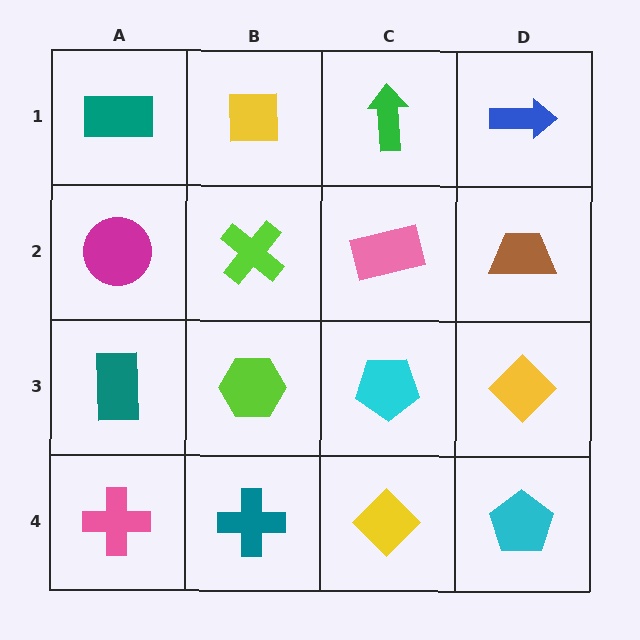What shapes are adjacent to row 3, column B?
A lime cross (row 2, column B), a teal cross (row 4, column B), a teal rectangle (row 3, column A), a cyan pentagon (row 3, column C).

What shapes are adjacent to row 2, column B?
A yellow square (row 1, column B), a lime hexagon (row 3, column B), a magenta circle (row 2, column A), a pink rectangle (row 2, column C).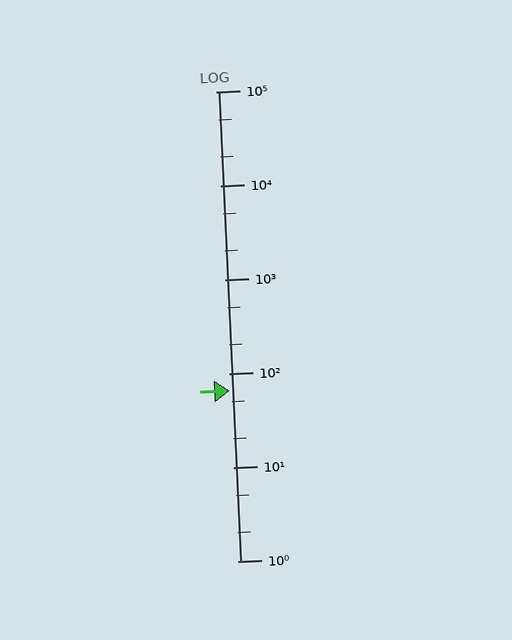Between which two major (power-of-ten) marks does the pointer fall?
The pointer is between 10 and 100.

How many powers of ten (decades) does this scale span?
The scale spans 5 decades, from 1 to 100000.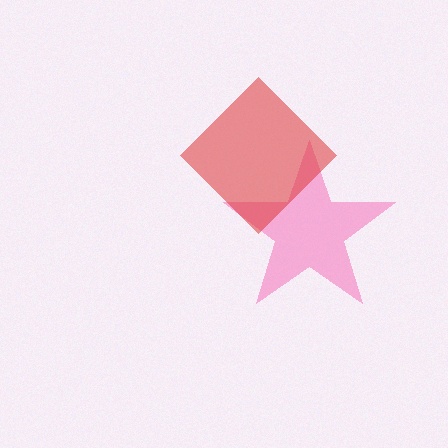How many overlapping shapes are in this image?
There are 2 overlapping shapes in the image.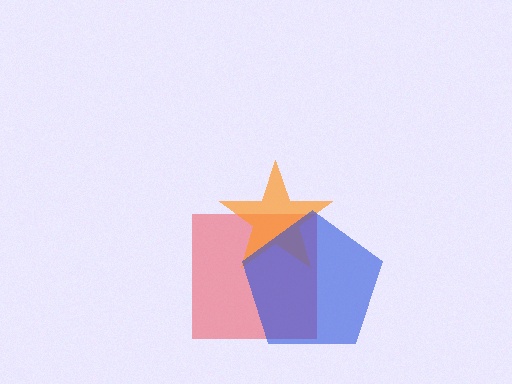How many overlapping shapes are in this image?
There are 3 overlapping shapes in the image.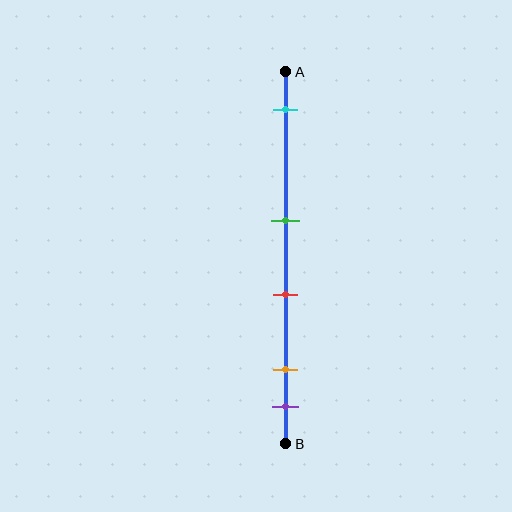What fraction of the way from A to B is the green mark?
The green mark is approximately 40% (0.4) of the way from A to B.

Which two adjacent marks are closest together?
The orange and purple marks are the closest adjacent pair.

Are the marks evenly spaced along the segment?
No, the marks are not evenly spaced.